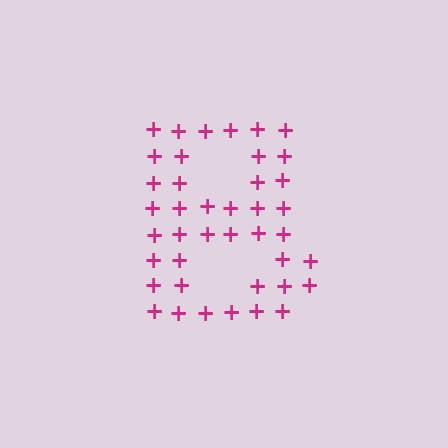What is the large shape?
The large shape is the letter B.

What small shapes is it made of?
It is made of small plus signs.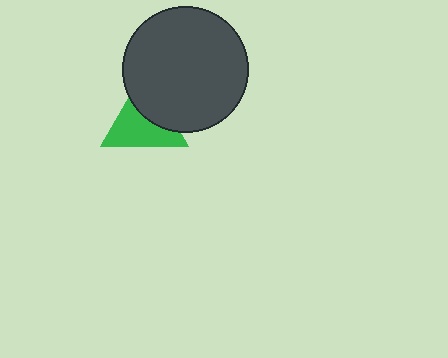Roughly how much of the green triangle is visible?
About half of it is visible (roughly 61%).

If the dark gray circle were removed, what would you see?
You would see the complete green triangle.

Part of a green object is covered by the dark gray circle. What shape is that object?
It is a triangle.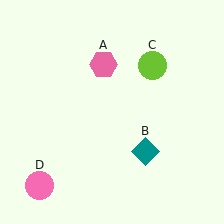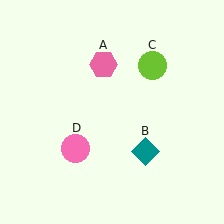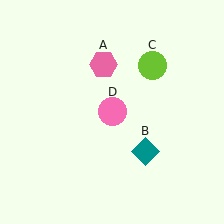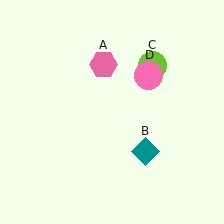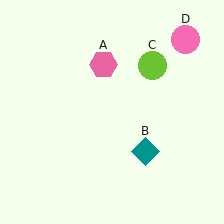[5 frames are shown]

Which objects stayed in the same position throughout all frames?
Pink hexagon (object A) and teal diamond (object B) and lime circle (object C) remained stationary.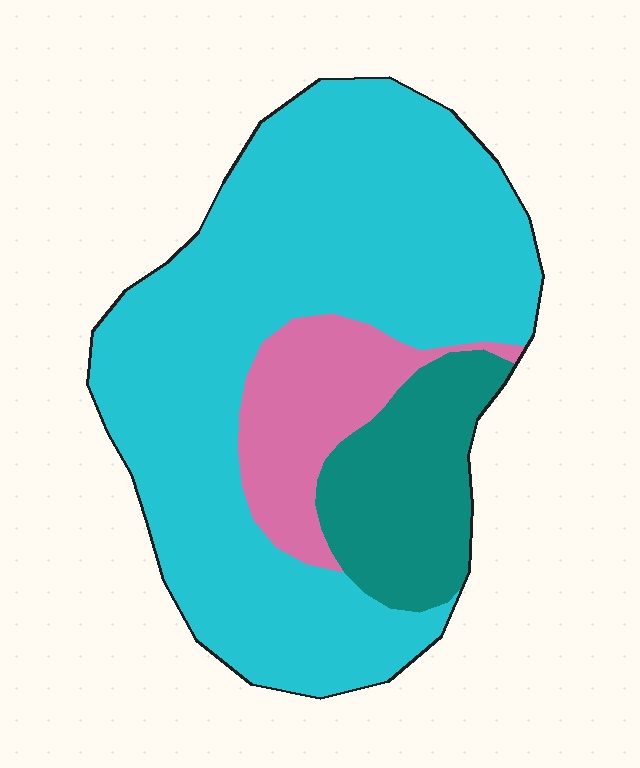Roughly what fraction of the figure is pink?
Pink covers about 15% of the figure.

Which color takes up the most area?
Cyan, at roughly 70%.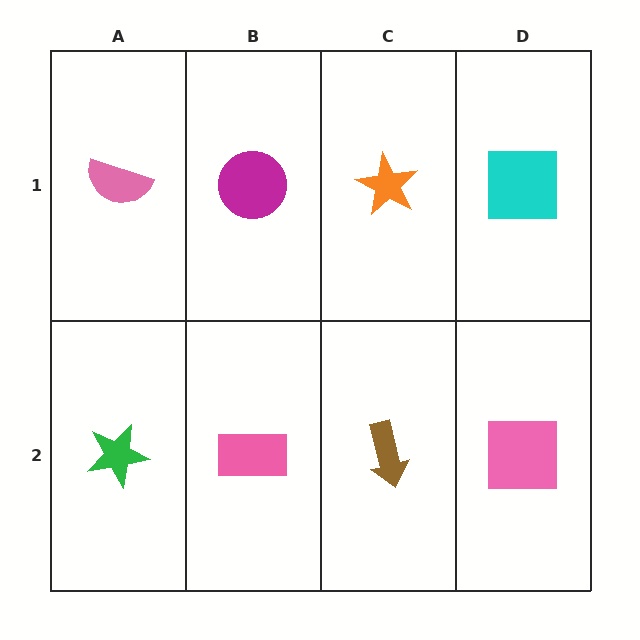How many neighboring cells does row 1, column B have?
3.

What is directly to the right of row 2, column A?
A pink rectangle.